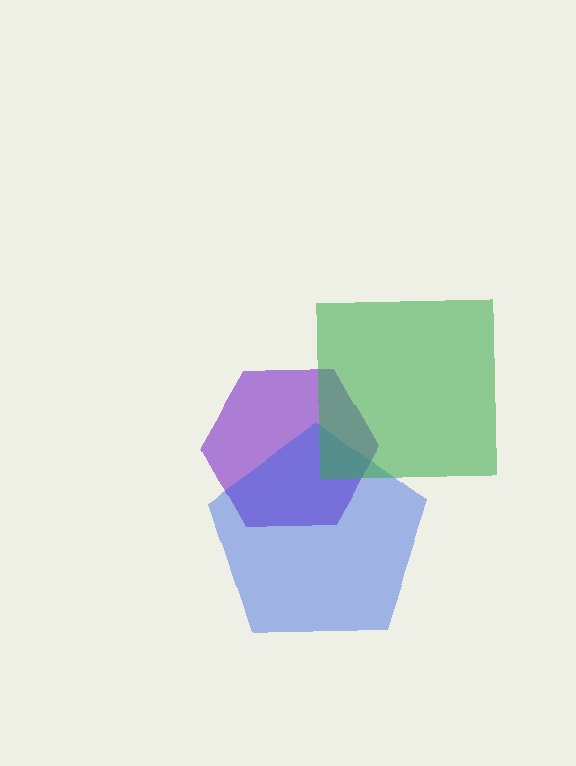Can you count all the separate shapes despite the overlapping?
Yes, there are 3 separate shapes.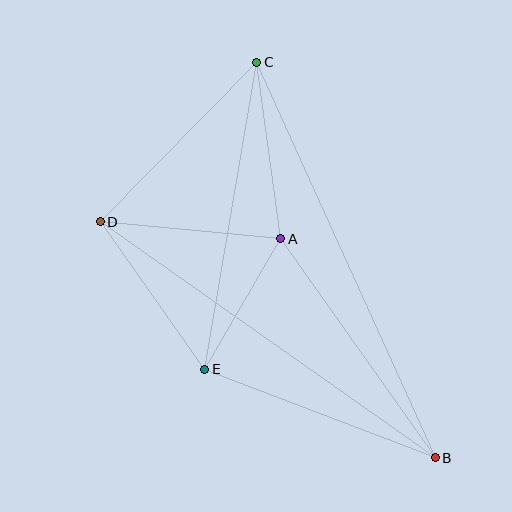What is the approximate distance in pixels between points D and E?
The distance between D and E is approximately 181 pixels.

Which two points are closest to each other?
Points A and E are closest to each other.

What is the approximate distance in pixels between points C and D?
The distance between C and D is approximately 224 pixels.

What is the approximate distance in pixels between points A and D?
The distance between A and D is approximately 181 pixels.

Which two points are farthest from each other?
Points B and C are farthest from each other.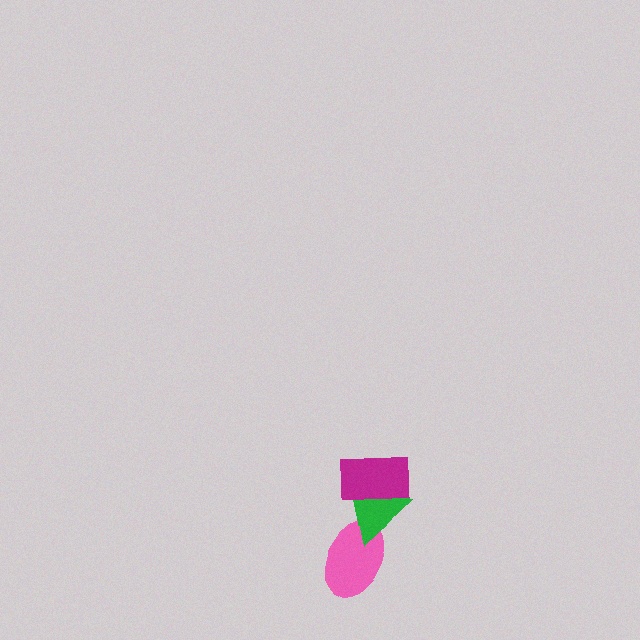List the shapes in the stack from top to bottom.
From top to bottom: the magenta rectangle, the green triangle, the pink ellipse.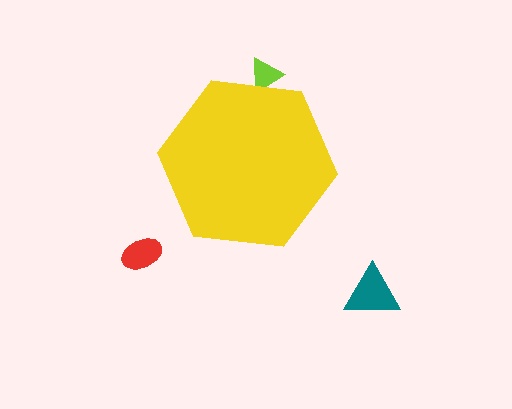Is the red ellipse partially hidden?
No, the red ellipse is fully visible.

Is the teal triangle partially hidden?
No, the teal triangle is fully visible.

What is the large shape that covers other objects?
A yellow hexagon.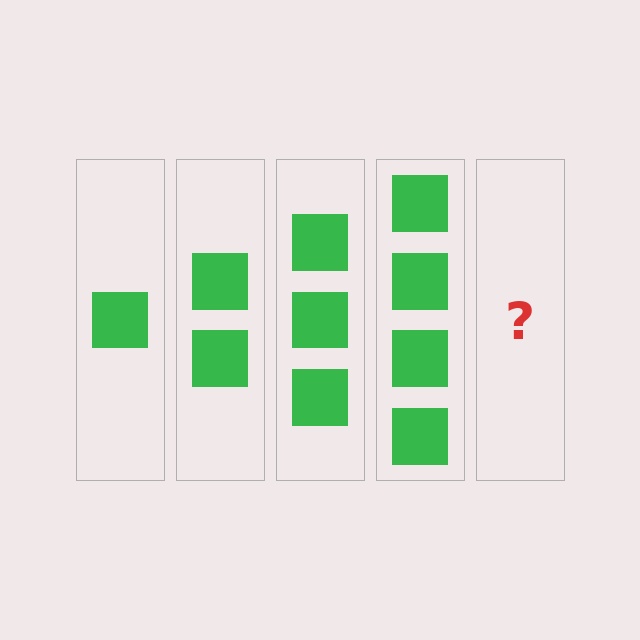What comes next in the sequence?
The next element should be 5 squares.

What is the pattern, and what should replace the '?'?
The pattern is that each step adds one more square. The '?' should be 5 squares.